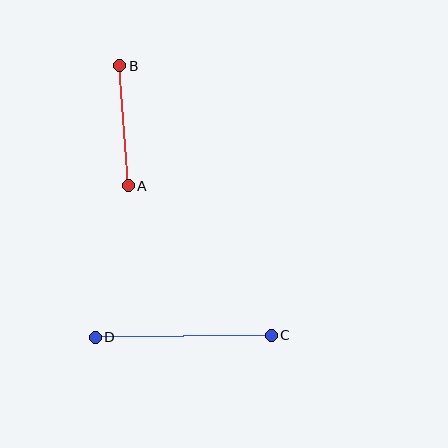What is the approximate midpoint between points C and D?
The midpoint is at approximately (183, 336) pixels.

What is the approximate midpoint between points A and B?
The midpoint is at approximately (124, 126) pixels.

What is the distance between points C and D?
The distance is approximately 176 pixels.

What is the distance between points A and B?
The distance is approximately 120 pixels.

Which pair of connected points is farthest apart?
Points C and D are farthest apart.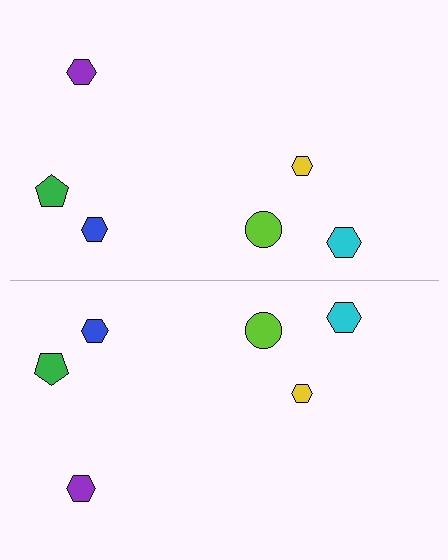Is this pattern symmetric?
Yes, this pattern has bilateral (reflection) symmetry.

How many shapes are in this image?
There are 12 shapes in this image.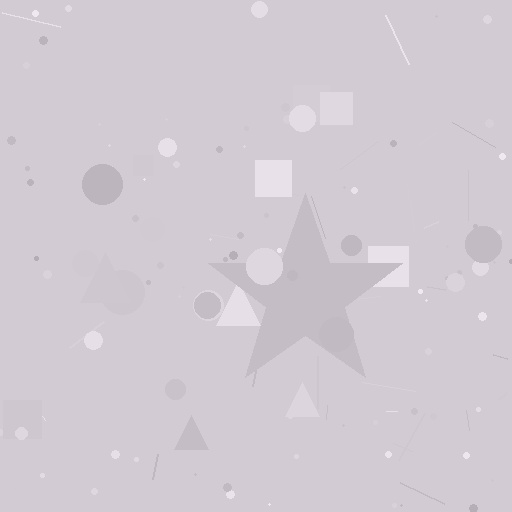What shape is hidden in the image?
A star is hidden in the image.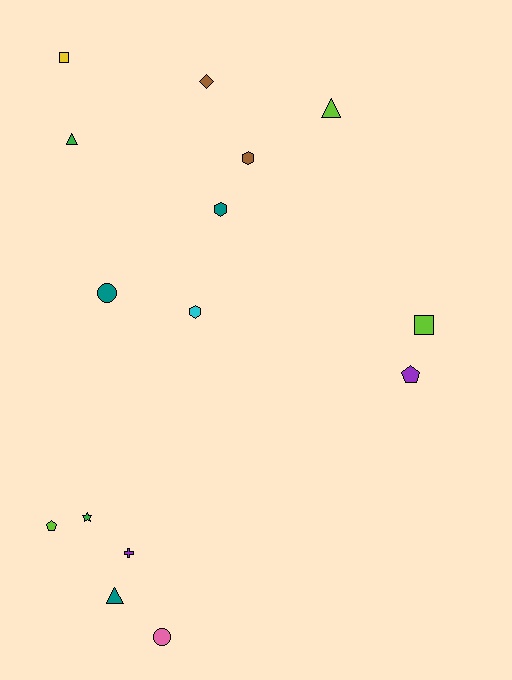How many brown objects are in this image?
There are 2 brown objects.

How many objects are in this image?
There are 15 objects.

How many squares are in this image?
There are 2 squares.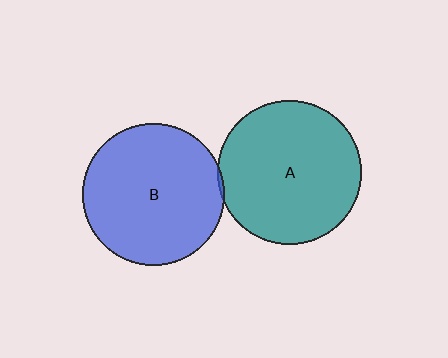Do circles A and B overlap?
Yes.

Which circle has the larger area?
Circle A (teal).